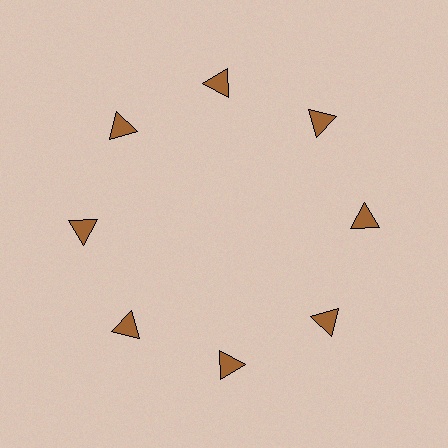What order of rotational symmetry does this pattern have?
This pattern has 8-fold rotational symmetry.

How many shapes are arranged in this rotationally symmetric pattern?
There are 8 shapes, arranged in 8 groups of 1.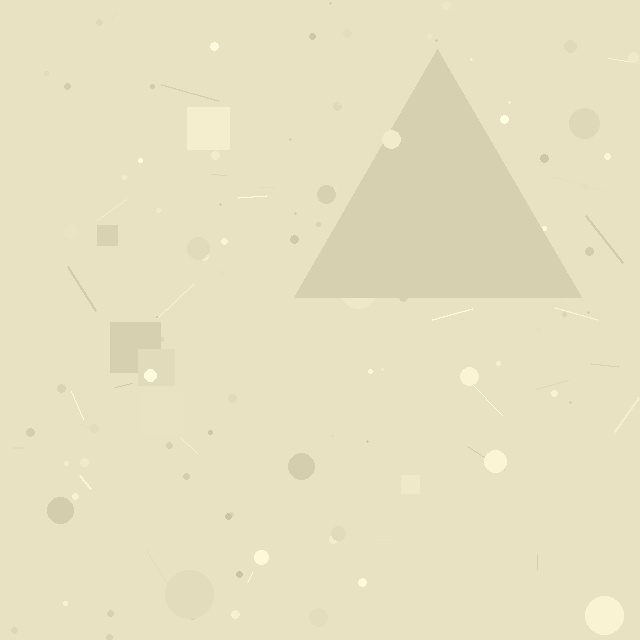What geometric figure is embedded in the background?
A triangle is embedded in the background.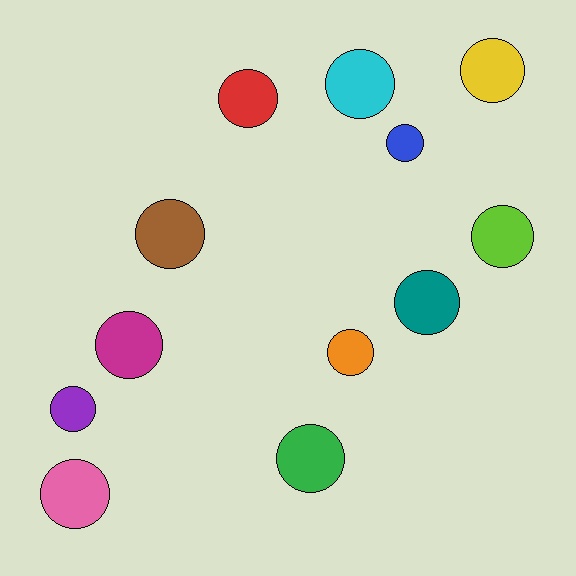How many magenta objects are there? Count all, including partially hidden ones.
There is 1 magenta object.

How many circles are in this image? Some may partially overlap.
There are 12 circles.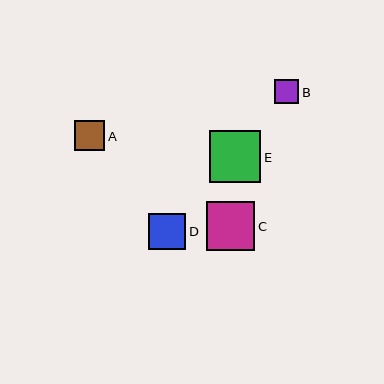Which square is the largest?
Square E is the largest with a size of approximately 52 pixels.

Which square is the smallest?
Square B is the smallest with a size of approximately 24 pixels.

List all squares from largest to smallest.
From largest to smallest: E, C, D, A, B.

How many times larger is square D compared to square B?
Square D is approximately 1.5 times the size of square B.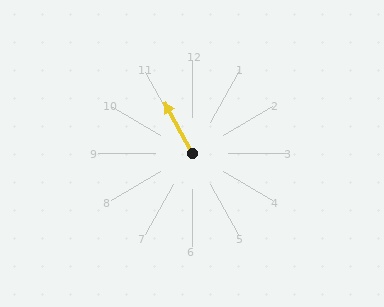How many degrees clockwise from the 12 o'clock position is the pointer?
Approximately 332 degrees.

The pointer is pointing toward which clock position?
Roughly 11 o'clock.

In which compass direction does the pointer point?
Northwest.